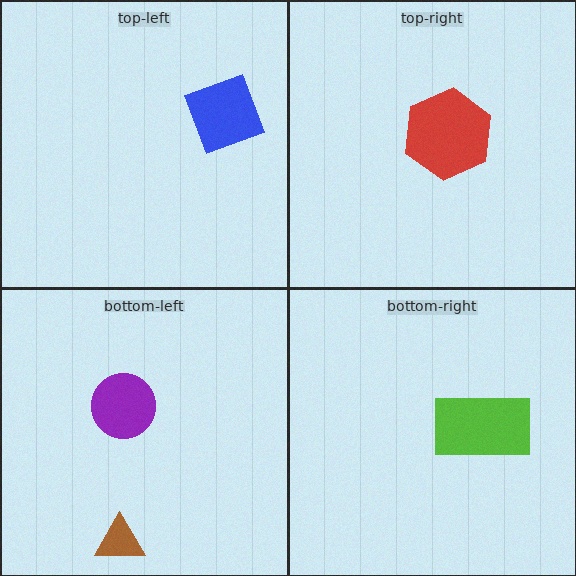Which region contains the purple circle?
The bottom-left region.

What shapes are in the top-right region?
The yellow pentagon, the red hexagon.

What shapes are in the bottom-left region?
The purple circle, the brown triangle.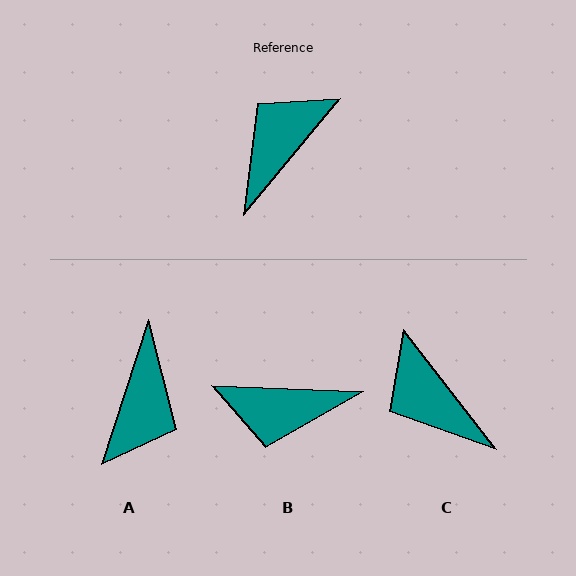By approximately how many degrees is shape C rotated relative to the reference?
Approximately 77 degrees counter-clockwise.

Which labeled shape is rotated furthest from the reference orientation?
A, about 159 degrees away.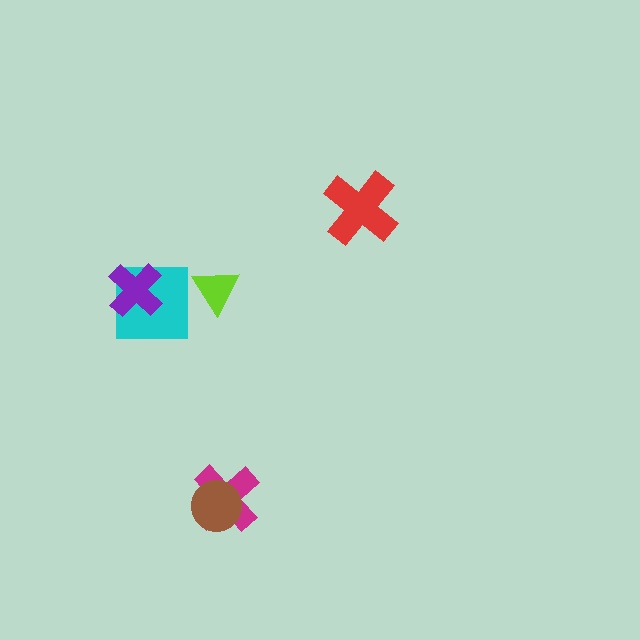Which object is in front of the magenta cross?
The brown circle is in front of the magenta cross.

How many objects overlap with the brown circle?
1 object overlaps with the brown circle.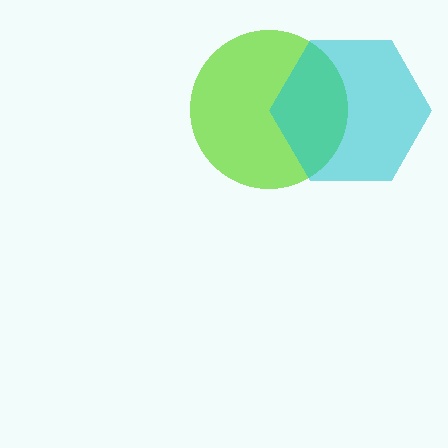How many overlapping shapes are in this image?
There are 2 overlapping shapes in the image.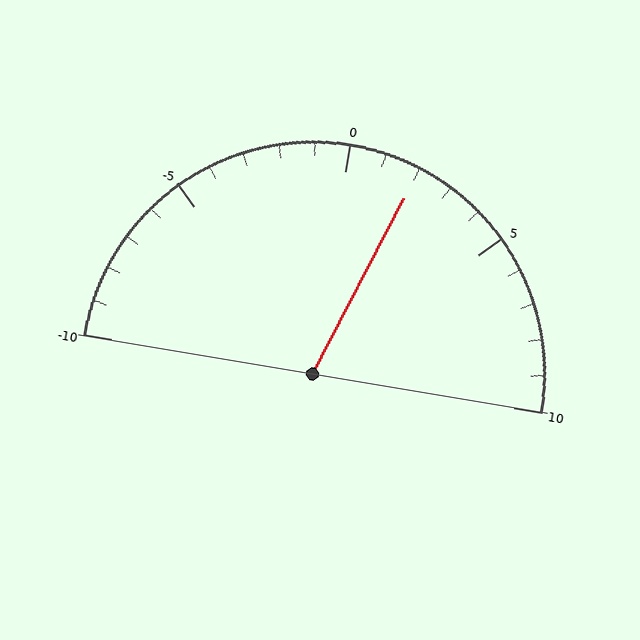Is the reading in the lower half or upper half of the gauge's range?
The reading is in the upper half of the range (-10 to 10).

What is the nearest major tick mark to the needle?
The nearest major tick mark is 0.